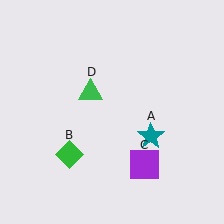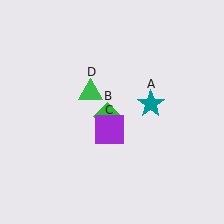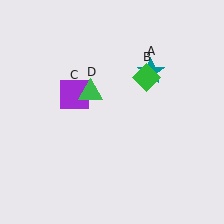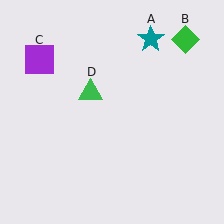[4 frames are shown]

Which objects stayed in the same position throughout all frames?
Green triangle (object D) remained stationary.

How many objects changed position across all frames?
3 objects changed position: teal star (object A), green diamond (object B), purple square (object C).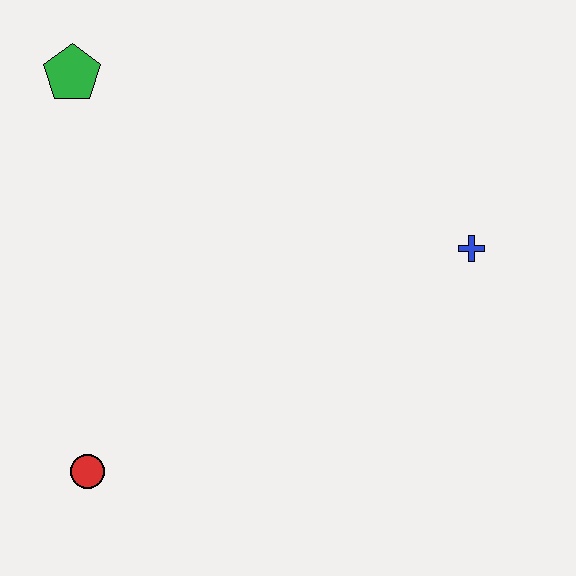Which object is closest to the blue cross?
The green pentagon is closest to the blue cross.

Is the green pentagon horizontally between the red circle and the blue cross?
No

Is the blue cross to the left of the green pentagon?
No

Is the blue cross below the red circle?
No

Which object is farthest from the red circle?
The blue cross is farthest from the red circle.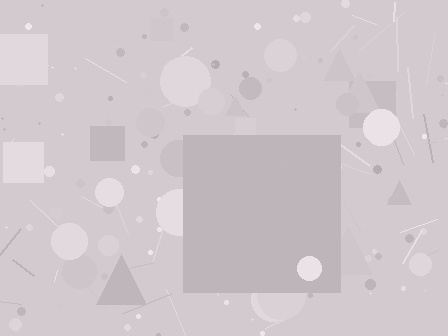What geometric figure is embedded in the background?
A square is embedded in the background.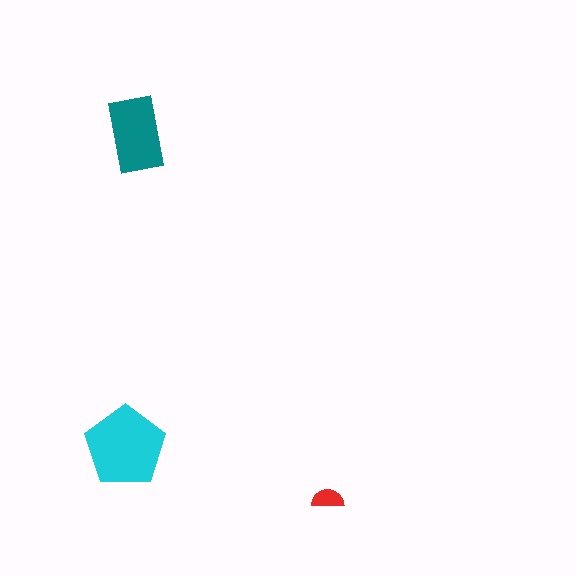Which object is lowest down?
The red semicircle is bottommost.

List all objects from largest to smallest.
The cyan pentagon, the teal rectangle, the red semicircle.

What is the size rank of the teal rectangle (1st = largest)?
2nd.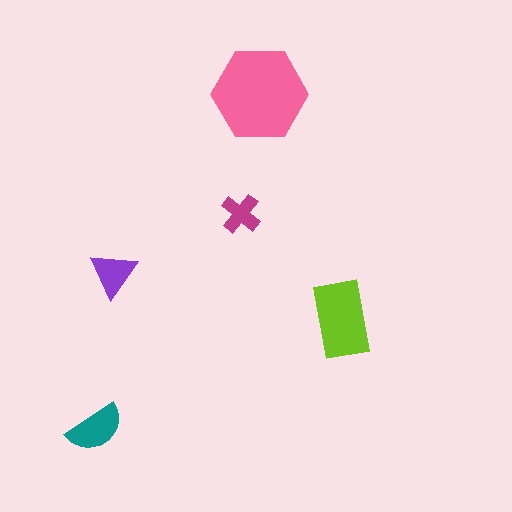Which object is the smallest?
The magenta cross.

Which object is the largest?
The pink hexagon.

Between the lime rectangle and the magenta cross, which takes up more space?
The lime rectangle.